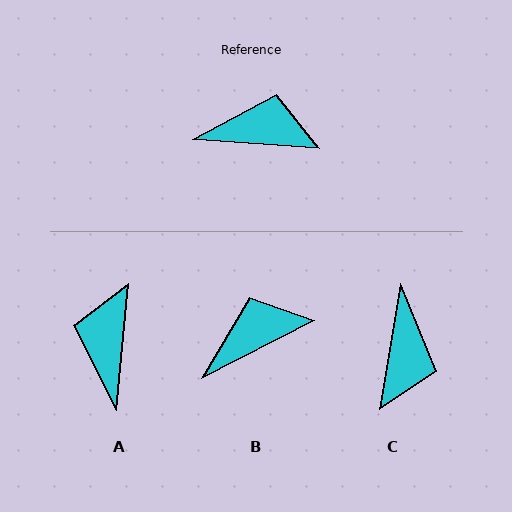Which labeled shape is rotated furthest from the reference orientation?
C, about 95 degrees away.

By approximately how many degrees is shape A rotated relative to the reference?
Approximately 89 degrees counter-clockwise.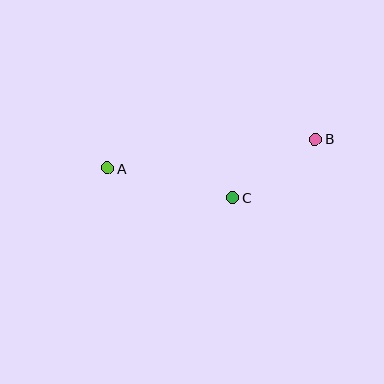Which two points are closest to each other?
Points B and C are closest to each other.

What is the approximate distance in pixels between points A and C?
The distance between A and C is approximately 129 pixels.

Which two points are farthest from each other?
Points A and B are farthest from each other.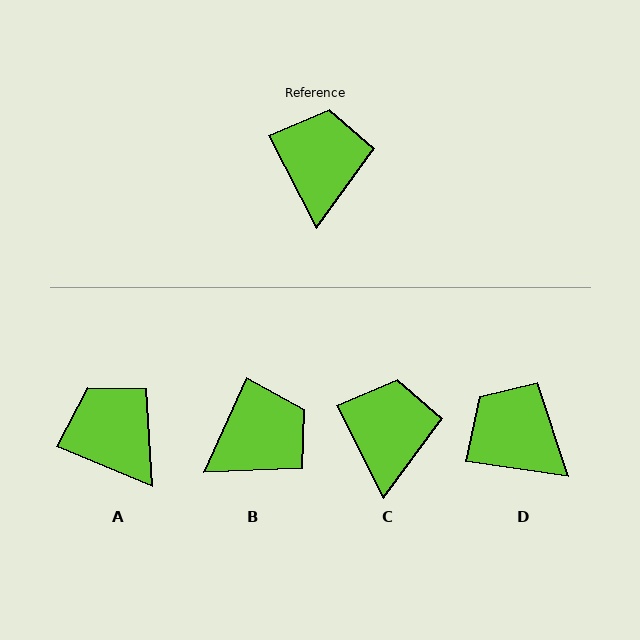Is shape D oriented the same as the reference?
No, it is off by about 55 degrees.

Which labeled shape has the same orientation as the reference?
C.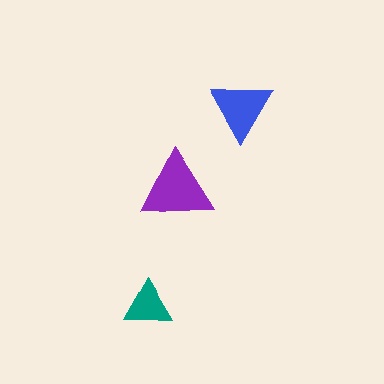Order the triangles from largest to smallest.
the purple one, the blue one, the teal one.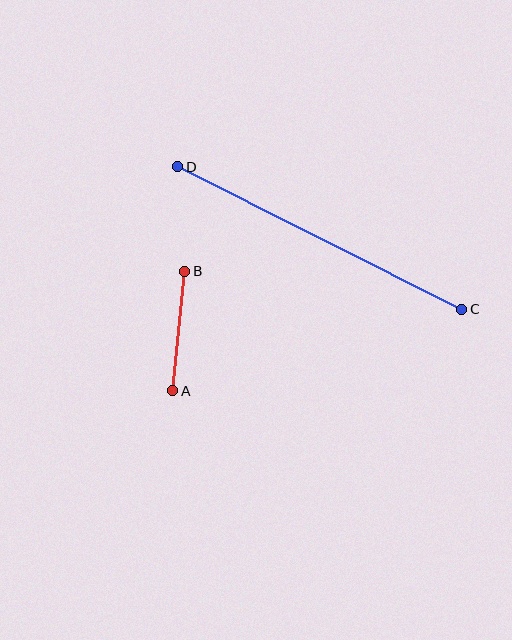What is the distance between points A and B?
The distance is approximately 120 pixels.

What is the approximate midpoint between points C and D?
The midpoint is at approximately (320, 238) pixels.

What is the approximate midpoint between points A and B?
The midpoint is at approximately (179, 331) pixels.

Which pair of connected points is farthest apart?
Points C and D are farthest apart.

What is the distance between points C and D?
The distance is approximately 317 pixels.